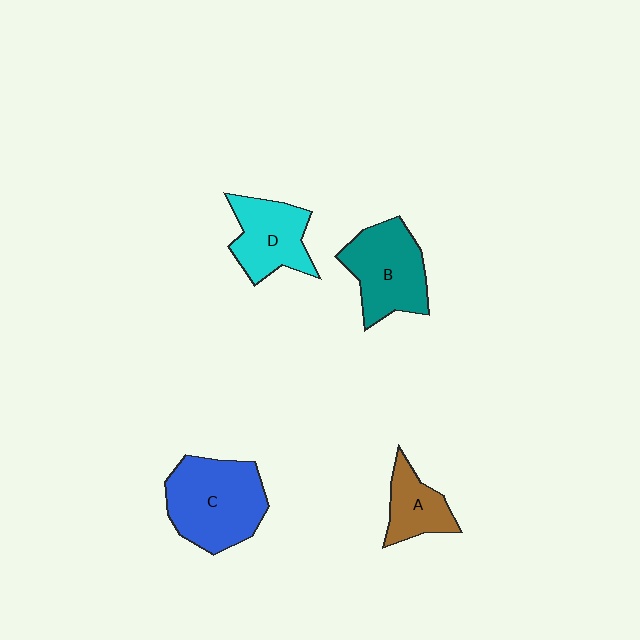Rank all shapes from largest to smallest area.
From largest to smallest: C (blue), B (teal), D (cyan), A (brown).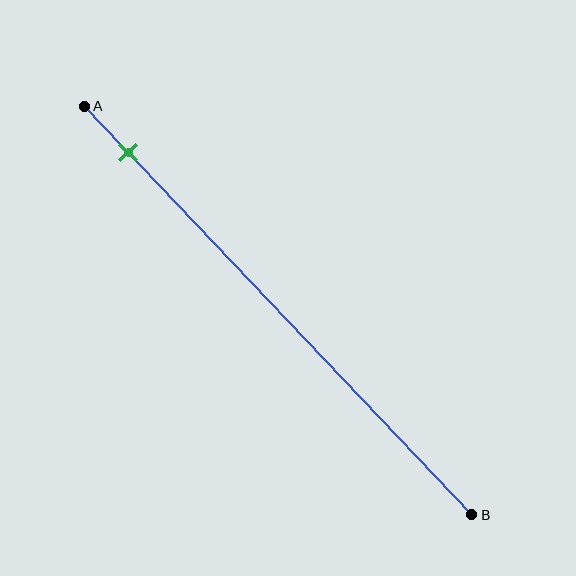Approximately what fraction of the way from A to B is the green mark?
The green mark is approximately 10% of the way from A to B.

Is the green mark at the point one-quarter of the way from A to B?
No, the mark is at about 10% from A, not at the 25% one-quarter point.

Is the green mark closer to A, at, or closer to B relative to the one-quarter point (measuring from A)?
The green mark is closer to point A than the one-quarter point of segment AB.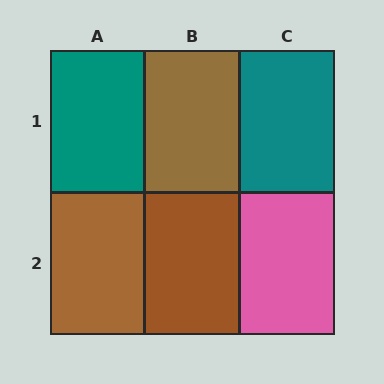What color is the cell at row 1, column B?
Brown.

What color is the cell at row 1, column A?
Teal.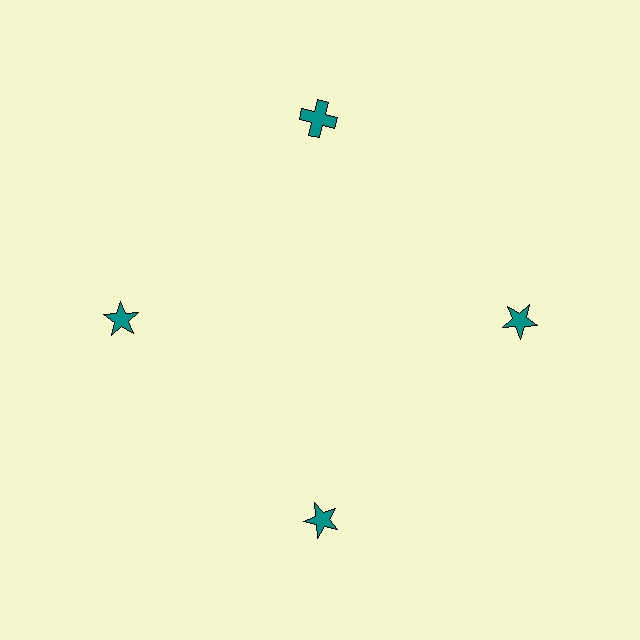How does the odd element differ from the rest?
It has a different shape: cross instead of star.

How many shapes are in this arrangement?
There are 4 shapes arranged in a ring pattern.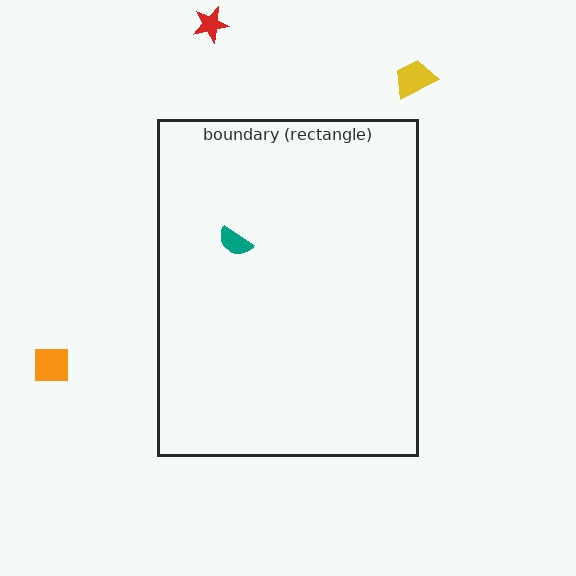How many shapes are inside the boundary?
1 inside, 3 outside.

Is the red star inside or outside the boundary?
Outside.